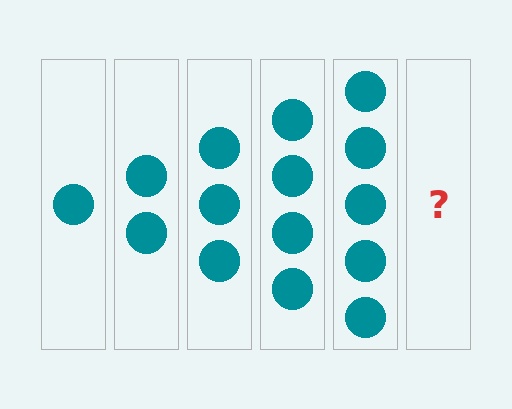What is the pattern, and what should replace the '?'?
The pattern is that each step adds one more circle. The '?' should be 6 circles.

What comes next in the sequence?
The next element should be 6 circles.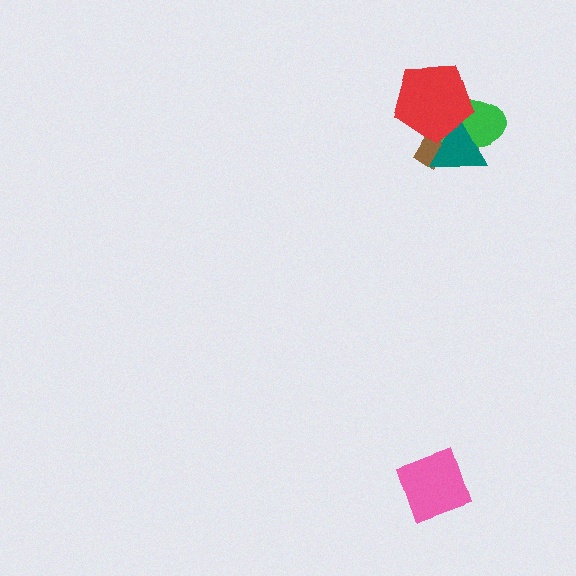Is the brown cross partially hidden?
Yes, it is partially covered by another shape.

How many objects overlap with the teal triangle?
3 objects overlap with the teal triangle.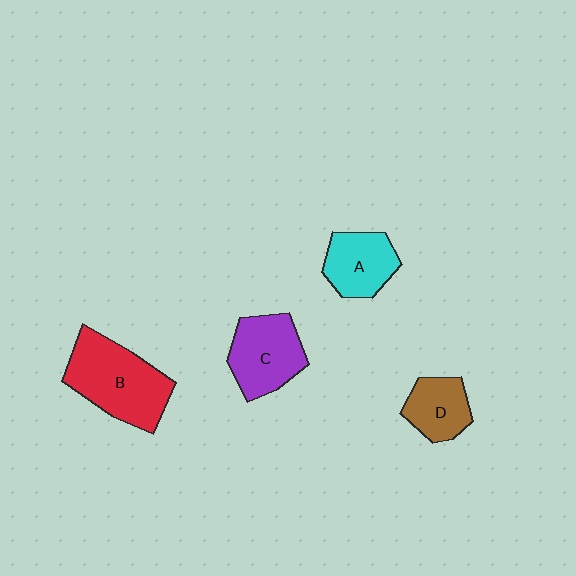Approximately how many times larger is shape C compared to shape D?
Approximately 1.4 times.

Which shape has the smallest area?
Shape D (brown).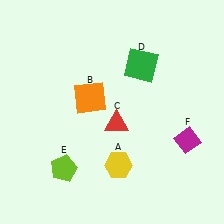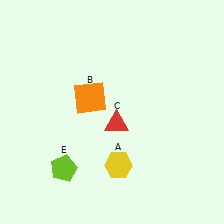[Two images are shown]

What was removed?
The magenta diamond (F), the green square (D) were removed in Image 2.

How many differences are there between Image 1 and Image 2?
There are 2 differences between the two images.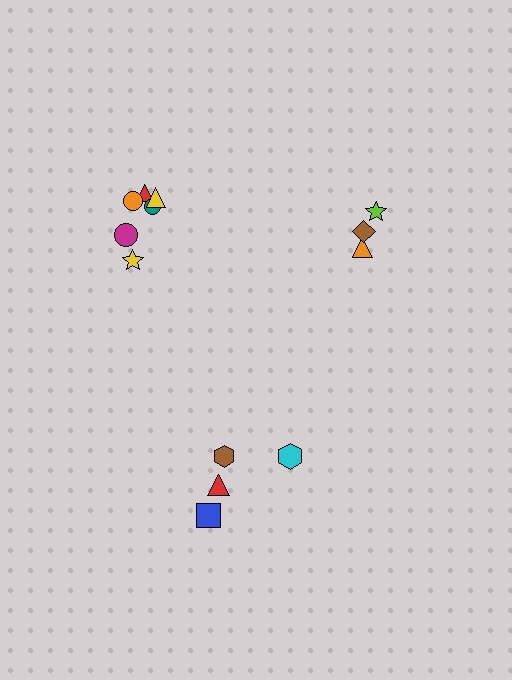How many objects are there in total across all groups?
There are 13 objects.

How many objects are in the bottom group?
There are 4 objects.